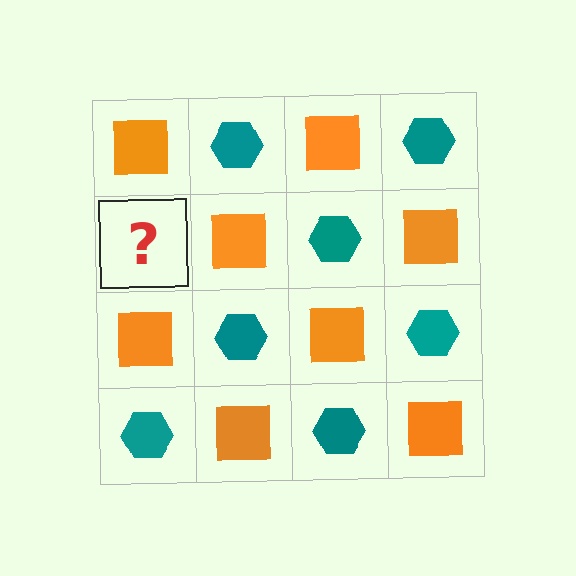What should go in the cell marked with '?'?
The missing cell should contain a teal hexagon.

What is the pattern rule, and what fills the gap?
The rule is that it alternates orange square and teal hexagon in a checkerboard pattern. The gap should be filled with a teal hexagon.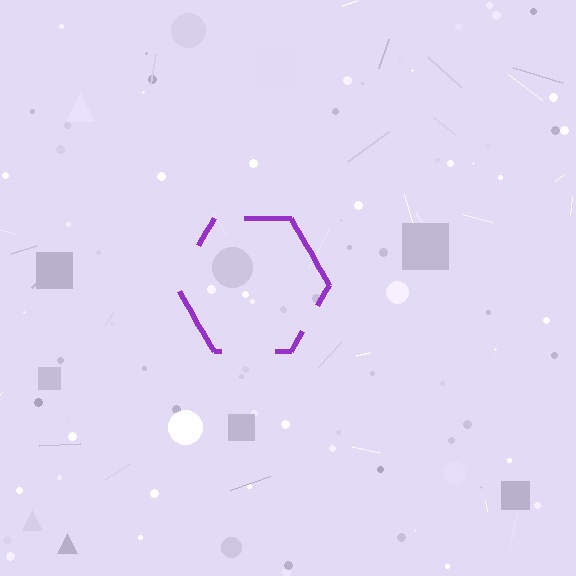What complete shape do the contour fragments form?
The contour fragments form a hexagon.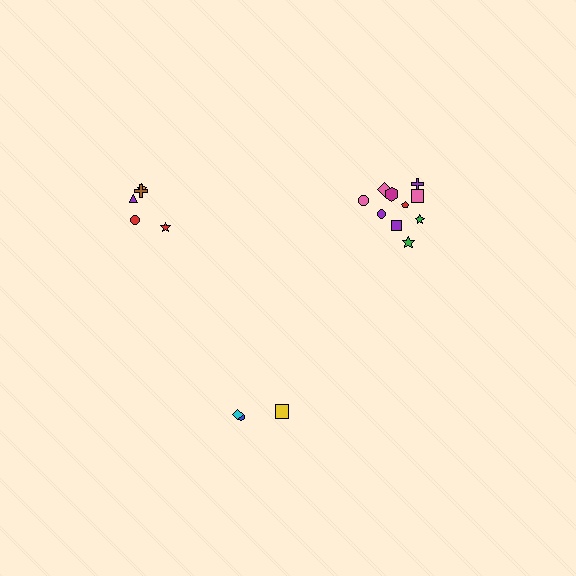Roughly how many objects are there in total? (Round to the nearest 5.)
Roughly 20 objects in total.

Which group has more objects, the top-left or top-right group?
The top-right group.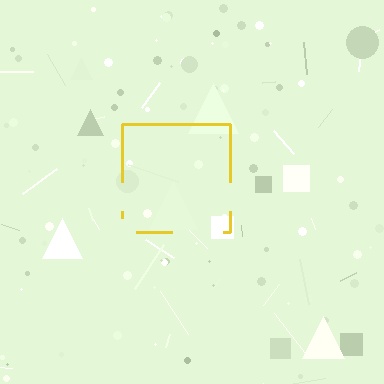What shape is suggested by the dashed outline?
The dashed outline suggests a square.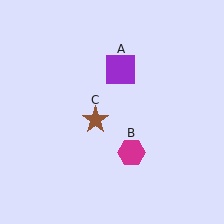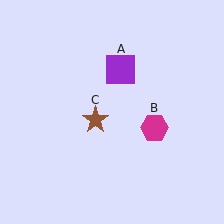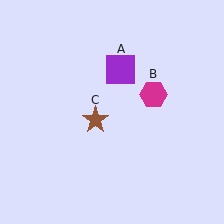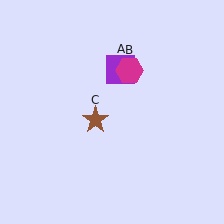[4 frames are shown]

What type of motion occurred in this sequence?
The magenta hexagon (object B) rotated counterclockwise around the center of the scene.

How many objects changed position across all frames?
1 object changed position: magenta hexagon (object B).